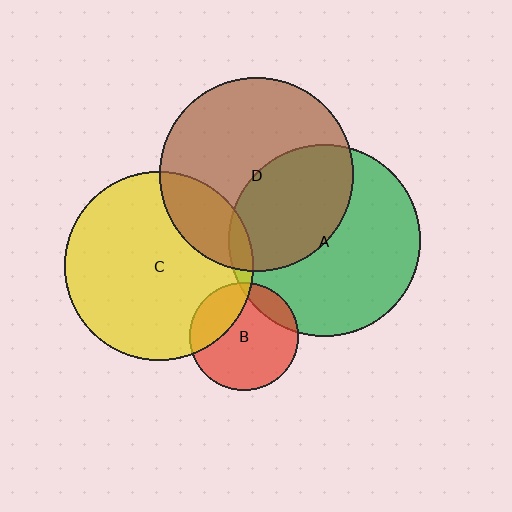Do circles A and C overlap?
Yes.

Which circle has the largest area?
Circle D (brown).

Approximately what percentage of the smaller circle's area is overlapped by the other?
Approximately 5%.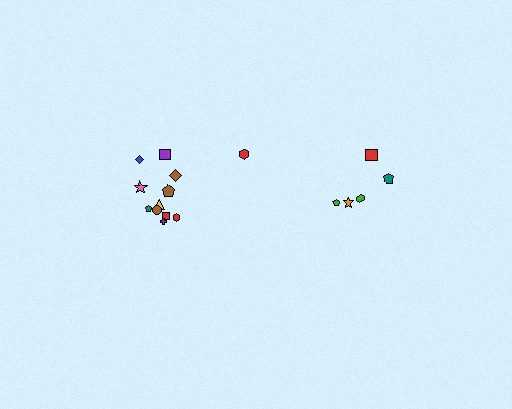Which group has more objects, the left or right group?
The left group.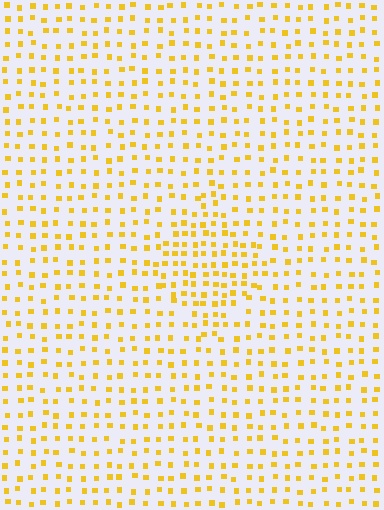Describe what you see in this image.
The image contains small yellow elements arranged at two different densities. A diamond-shaped region is visible where the elements are more densely packed than the surrounding area.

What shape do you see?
I see a diamond.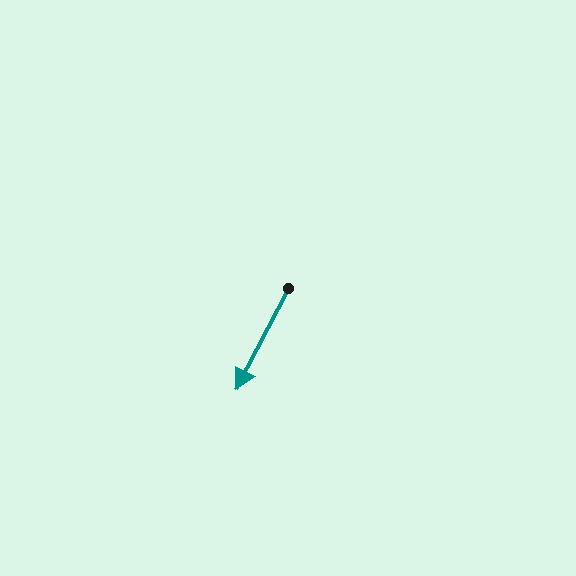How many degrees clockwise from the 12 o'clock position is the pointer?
Approximately 207 degrees.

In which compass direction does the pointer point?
Southwest.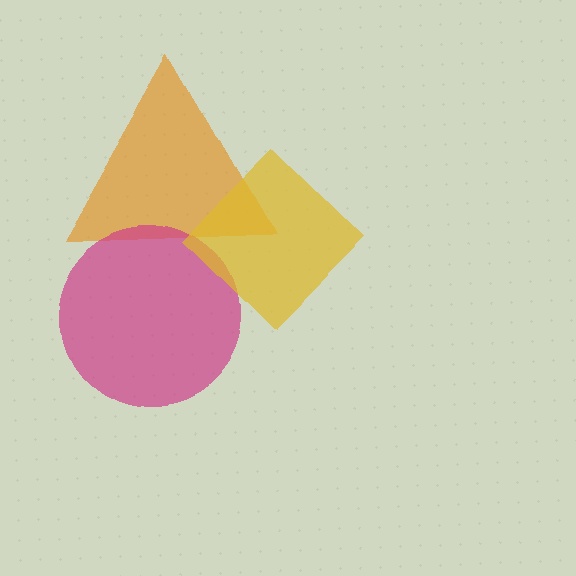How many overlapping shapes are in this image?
There are 3 overlapping shapes in the image.